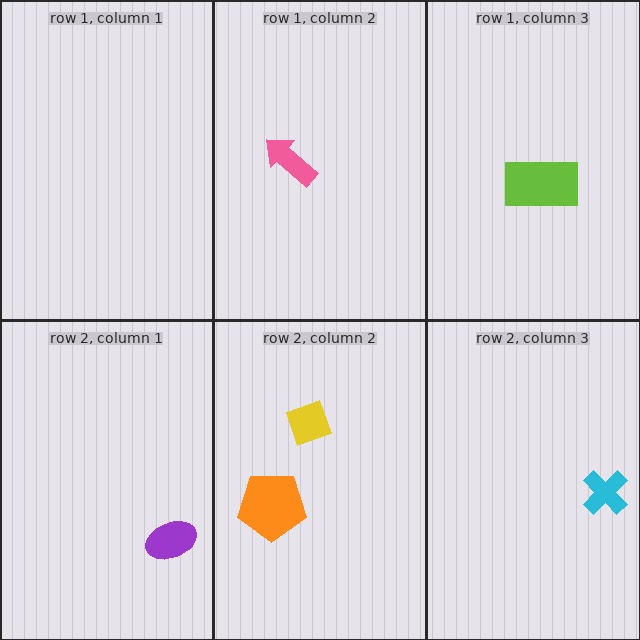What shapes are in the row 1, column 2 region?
The pink arrow.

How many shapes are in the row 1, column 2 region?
1.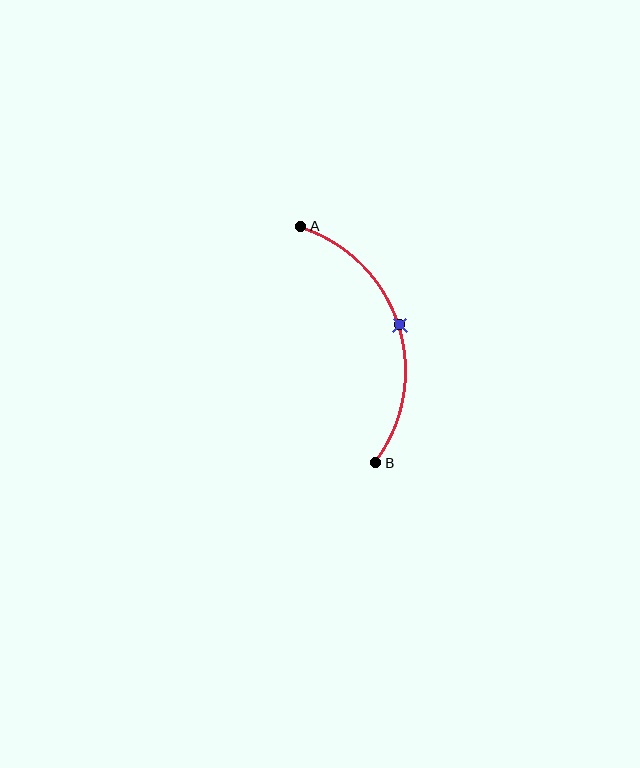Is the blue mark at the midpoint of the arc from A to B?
Yes. The blue mark lies on the arc at equal arc-length from both A and B — it is the arc midpoint.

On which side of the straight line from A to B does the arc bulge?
The arc bulges to the right of the straight line connecting A and B.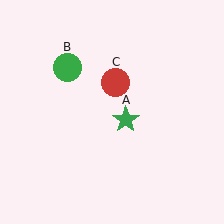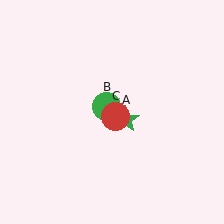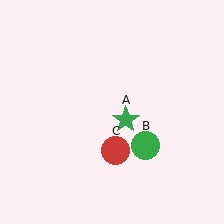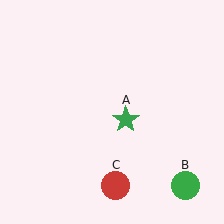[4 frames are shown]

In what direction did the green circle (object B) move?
The green circle (object B) moved down and to the right.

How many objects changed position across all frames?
2 objects changed position: green circle (object B), red circle (object C).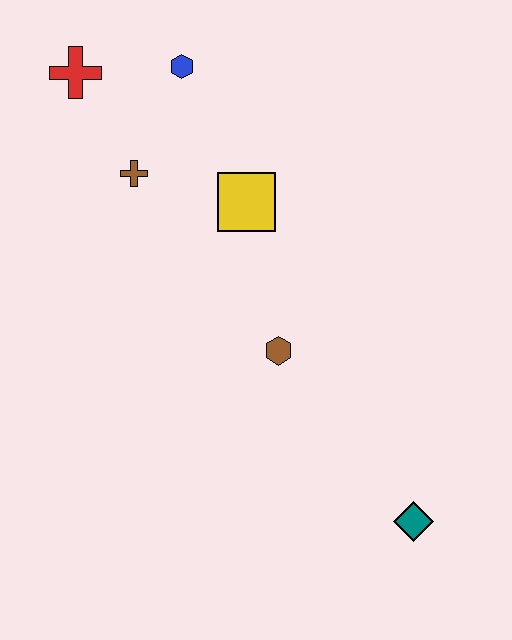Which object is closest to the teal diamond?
The brown hexagon is closest to the teal diamond.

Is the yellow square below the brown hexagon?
No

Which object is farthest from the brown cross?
The teal diamond is farthest from the brown cross.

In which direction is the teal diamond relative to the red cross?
The teal diamond is below the red cross.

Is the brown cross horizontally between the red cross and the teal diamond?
Yes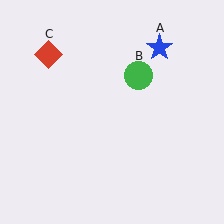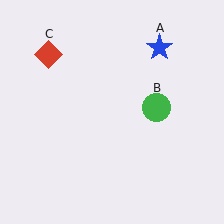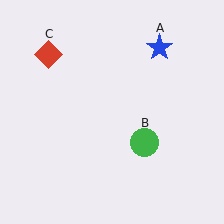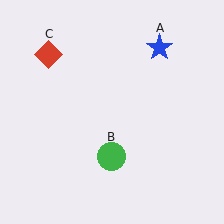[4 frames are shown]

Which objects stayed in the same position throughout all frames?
Blue star (object A) and red diamond (object C) remained stationary.